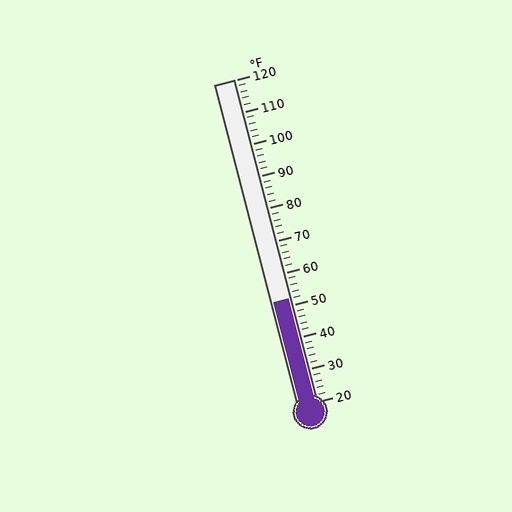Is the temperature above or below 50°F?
The temperature is above 50°F.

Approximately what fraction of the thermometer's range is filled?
The thermometer is filled to approximately 30% of its range.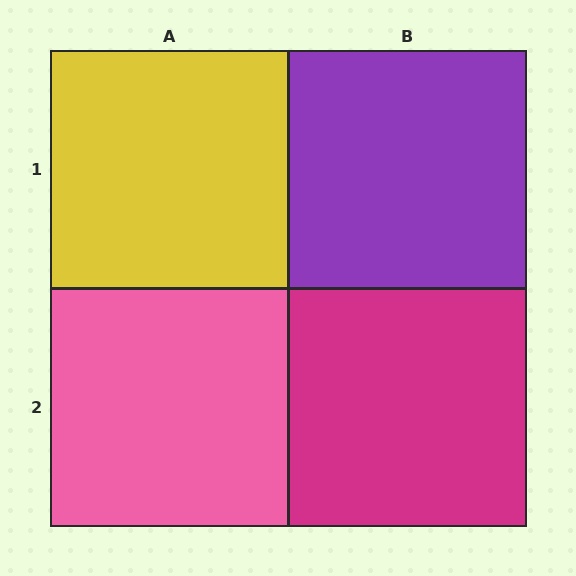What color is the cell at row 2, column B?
Magenta.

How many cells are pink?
1 cell is pink.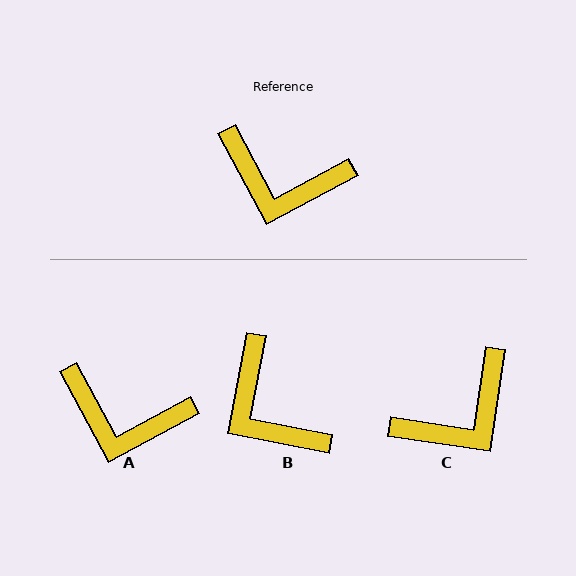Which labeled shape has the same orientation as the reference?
A.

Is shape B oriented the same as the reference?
No, it is off by about 39 degrees.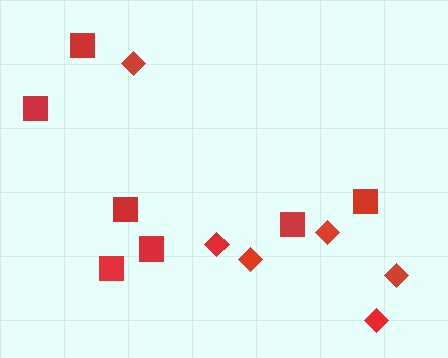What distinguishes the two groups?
There are 2 groups: one group of diamonds (6) and one group of squares (7).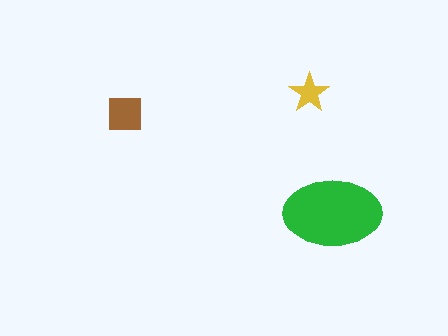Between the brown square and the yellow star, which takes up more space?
The brown square.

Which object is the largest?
The green ellipse.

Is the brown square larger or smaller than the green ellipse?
Smaller.